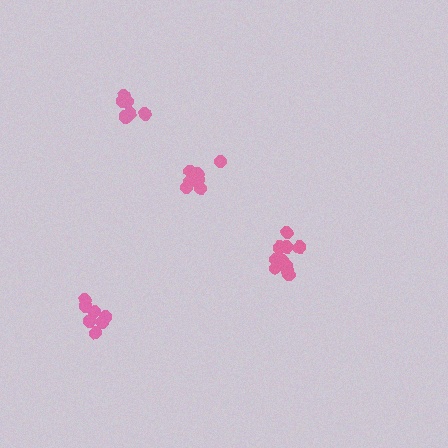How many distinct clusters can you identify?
There are 4 distinct clusters.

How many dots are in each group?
Group 1: 8 dots, Group 2: 7 dots, Group 3: 11 dots, Group 4: 7 dots (33 total).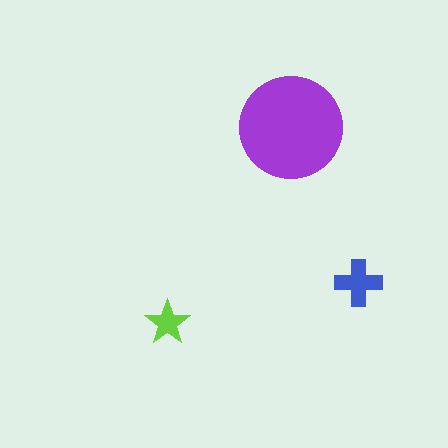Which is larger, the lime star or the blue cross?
The blue cross.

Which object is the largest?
The purple circle.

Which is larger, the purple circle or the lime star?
The purple circle.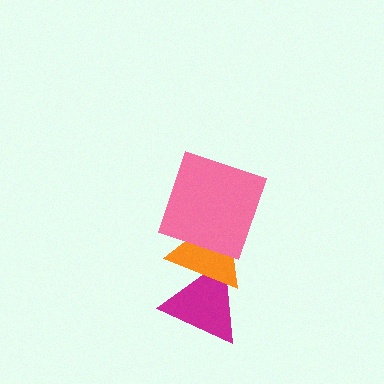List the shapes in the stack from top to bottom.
From top to bottom: the pink square, the orange triangle, the magenta triangle.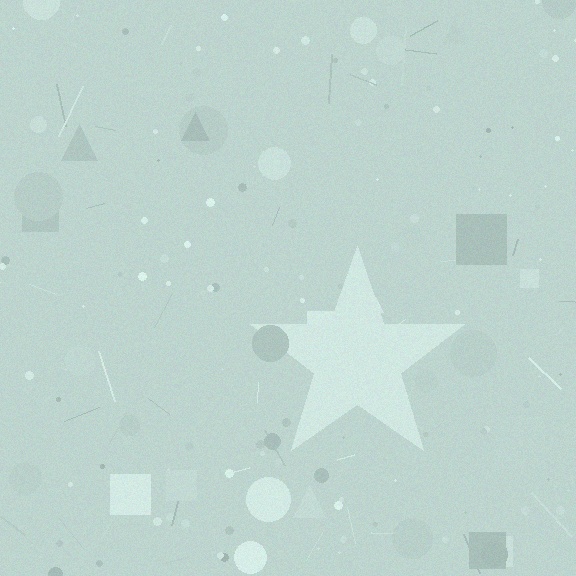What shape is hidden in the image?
A star is hidden in the image.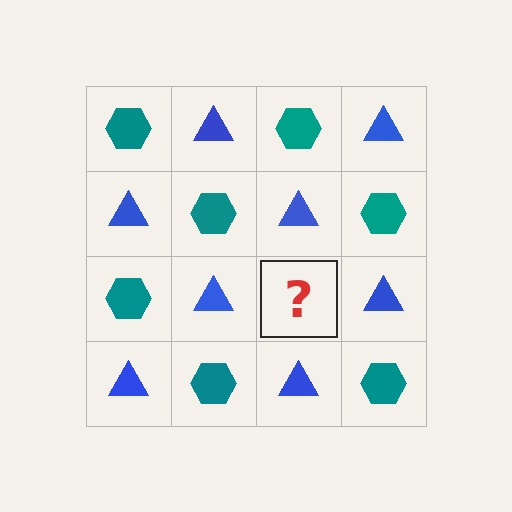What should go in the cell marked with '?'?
The missing cell should contain a teal hexagon.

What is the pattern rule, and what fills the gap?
The rule is that it alternates teal hexagon and blue triangle in a checkerboard pattern. The gap should be filled with a teal hexagon.